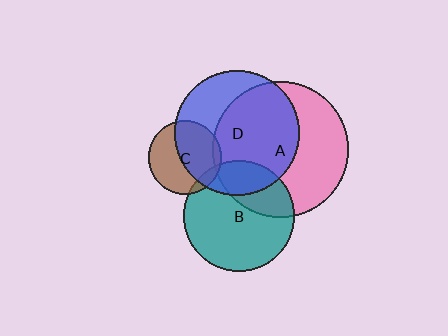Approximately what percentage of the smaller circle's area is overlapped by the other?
Approximately 50%.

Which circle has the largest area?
Circle A (pink).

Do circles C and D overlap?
Yes.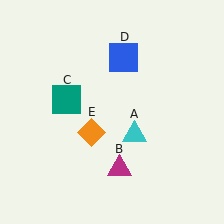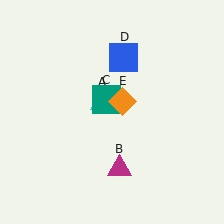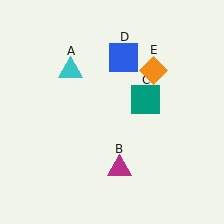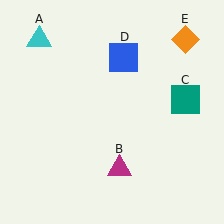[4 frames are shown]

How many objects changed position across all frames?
3 objects changed position: cyan triangle (object A), teal square (object C), orange diamond (object E).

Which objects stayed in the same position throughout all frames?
Magenta triangle (object B) and blue square (object D) remained stationary.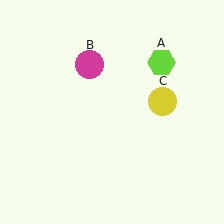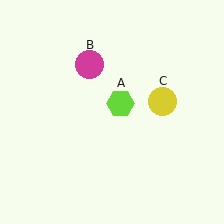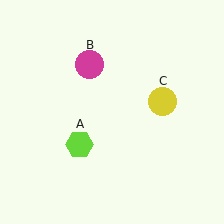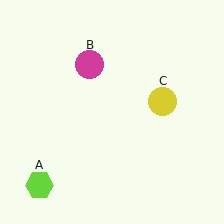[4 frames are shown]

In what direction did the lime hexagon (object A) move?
The lime hexagon (object A) moved down and to the left.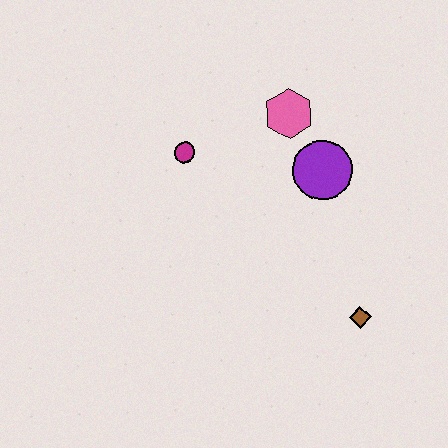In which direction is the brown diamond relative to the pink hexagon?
The brown diamond is below the pink hexagon.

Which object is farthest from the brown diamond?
The magenta circle is farthest from the brown diamond.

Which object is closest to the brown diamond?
The purple circle is closest to the brown diamond.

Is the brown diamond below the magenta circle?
Yes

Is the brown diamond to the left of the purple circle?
No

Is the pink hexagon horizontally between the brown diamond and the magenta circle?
Yes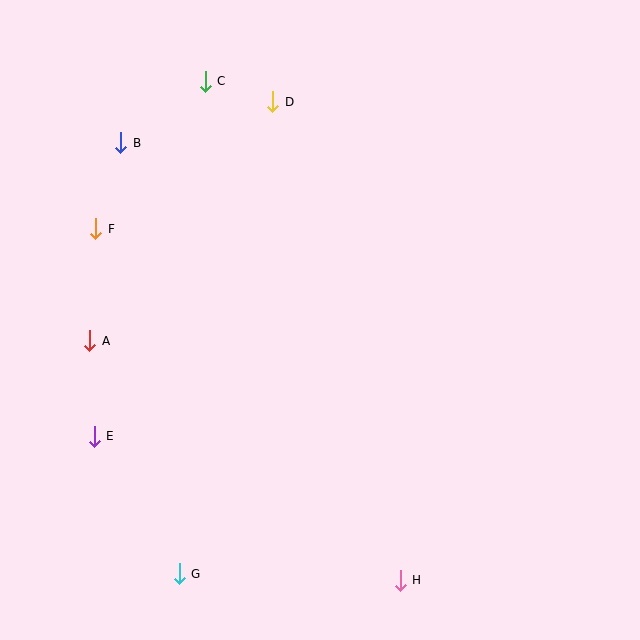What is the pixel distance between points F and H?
The distance between F and H is 465 pixels.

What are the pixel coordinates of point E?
Point E is at (94, 436).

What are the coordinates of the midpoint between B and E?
The midpoint between B and E is at (108, 290).